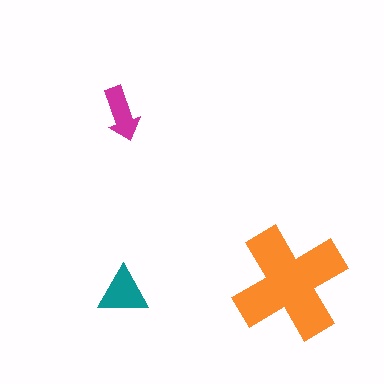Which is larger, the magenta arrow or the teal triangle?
The teal triangle.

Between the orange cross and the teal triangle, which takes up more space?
The orange cross.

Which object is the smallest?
The magenta arrow.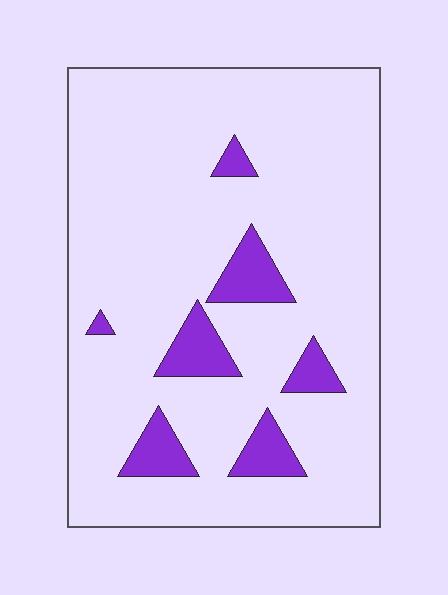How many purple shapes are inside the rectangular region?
7.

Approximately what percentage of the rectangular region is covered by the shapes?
Approximately 10%.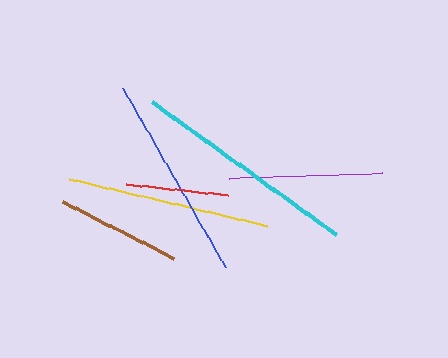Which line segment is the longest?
The cyan line is the longest at approximately 227 pixels.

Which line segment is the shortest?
The red line is the shortest at approximately 102 pixels.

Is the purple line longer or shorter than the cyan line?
The cyan line is longer than the purple line.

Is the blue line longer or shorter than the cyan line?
The cyan line is longer than the blue line.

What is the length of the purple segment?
The purple segment is approximately 153 pixels long.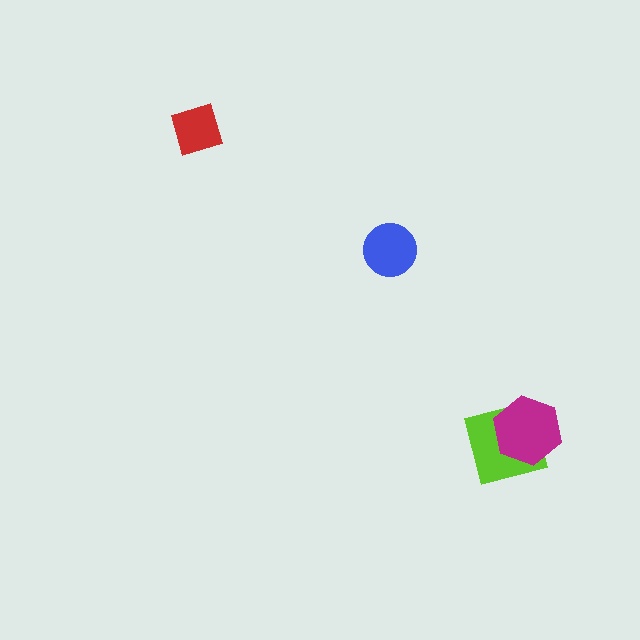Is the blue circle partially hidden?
No, no other shape covers it.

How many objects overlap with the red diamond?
0 objects overlap with the red diamond.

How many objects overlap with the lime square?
1 object overlaps with the lime square.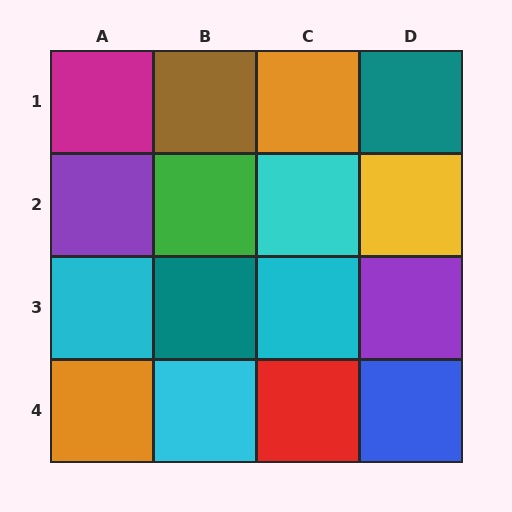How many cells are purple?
2 cells are purple.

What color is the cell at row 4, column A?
Orange.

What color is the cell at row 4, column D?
Blue.